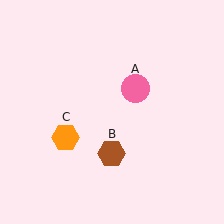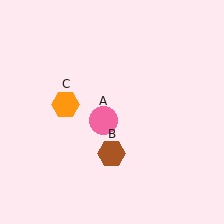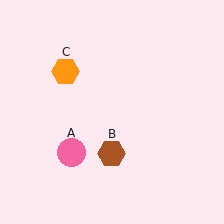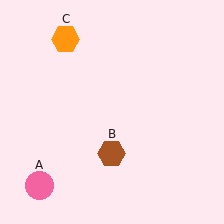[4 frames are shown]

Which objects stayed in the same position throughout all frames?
Brown hexagon (object B) remained stationary.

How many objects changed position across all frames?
2 objects changed position: pink circle (object A), orange hexagon (object C).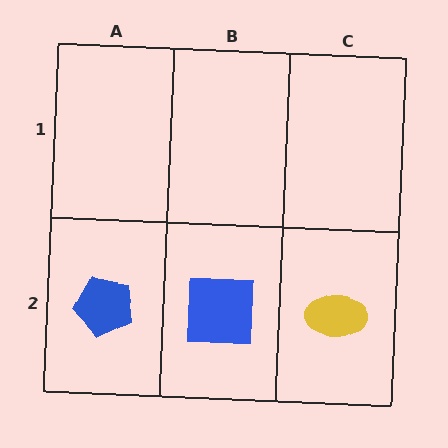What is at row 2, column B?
A blue square.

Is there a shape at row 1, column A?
No, that cell is empty.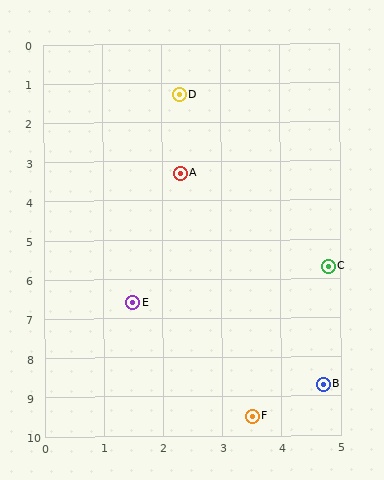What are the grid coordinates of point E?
Point E is at approximately (1.5, 6.6).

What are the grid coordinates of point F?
Point F is at approximately (3.5, 9.5).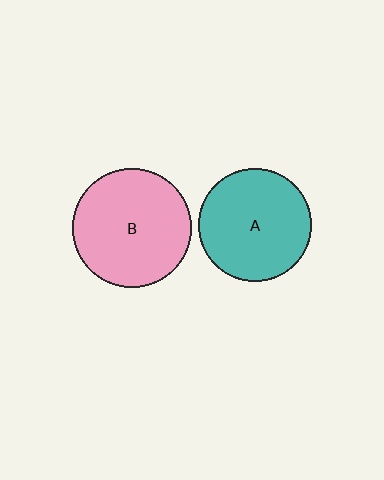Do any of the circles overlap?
No, none of the circles overlap.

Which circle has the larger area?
Circle B (pink).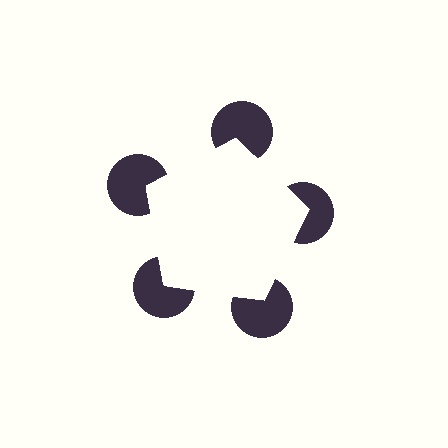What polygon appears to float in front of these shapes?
An illusory pentagon — its edges are inferred from the aligned wedge cuts in the pac-man discs, not physically drawn.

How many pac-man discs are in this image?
There are 5 — one at each vertex of the illusory pentagon.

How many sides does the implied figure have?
5 sides.